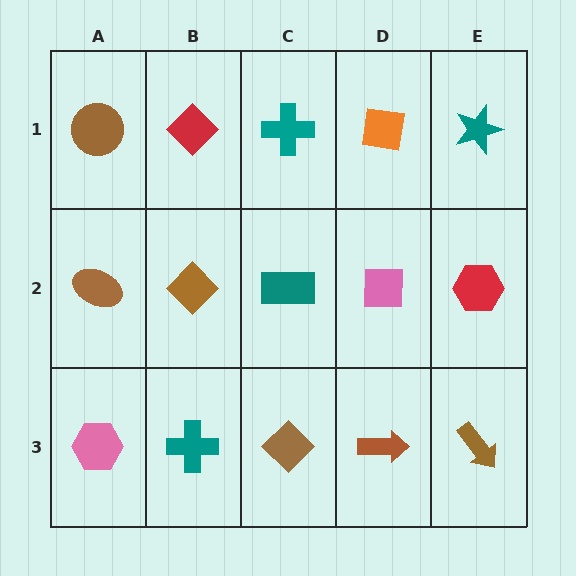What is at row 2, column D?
A pink square.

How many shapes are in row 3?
5 shapes.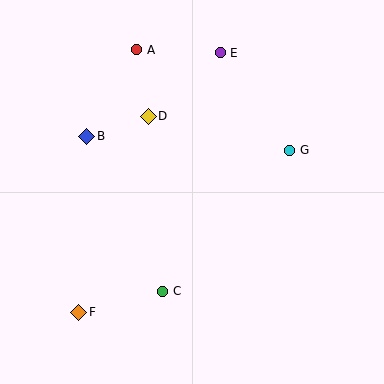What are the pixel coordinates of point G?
Point G is at (290, 150).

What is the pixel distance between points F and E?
The distance between F and E is 295 pixels.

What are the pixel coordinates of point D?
Point D is at (148, 116).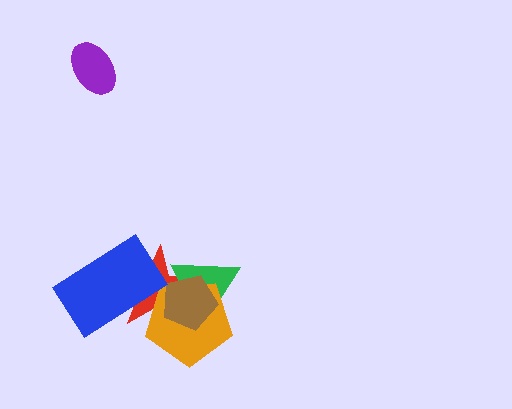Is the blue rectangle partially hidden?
No, no other shape covers it.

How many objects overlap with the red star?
4 objects overlap with the red star.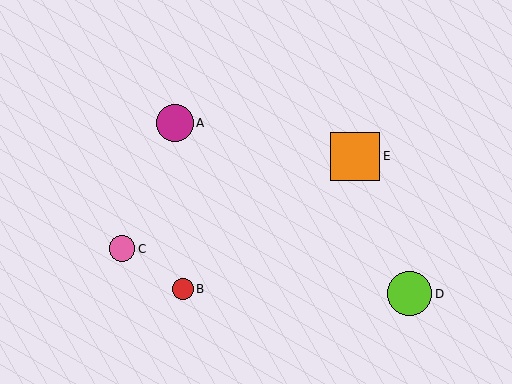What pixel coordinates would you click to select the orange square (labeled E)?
Click at (355, 156) to select the orange square E.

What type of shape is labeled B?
Shape B is a red circle.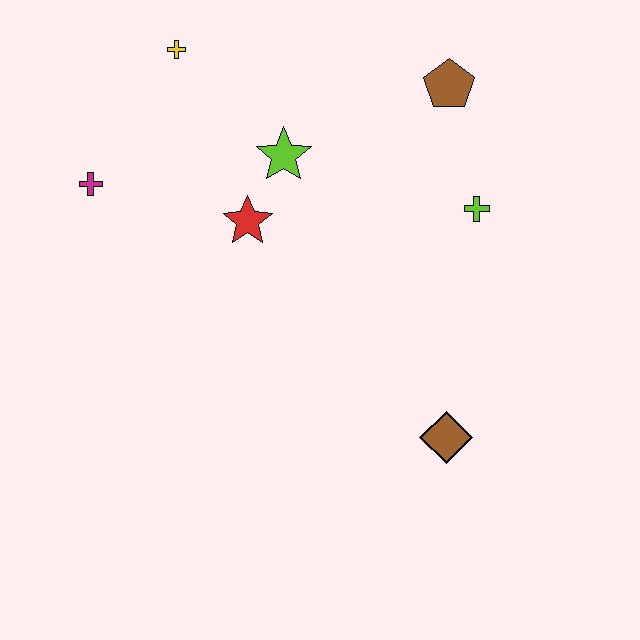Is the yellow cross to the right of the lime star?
No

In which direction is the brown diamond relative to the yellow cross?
The brown diamond is below the yellow cross.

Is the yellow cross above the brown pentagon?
Yes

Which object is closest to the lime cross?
The brown pentagon is closest to the lime cross.